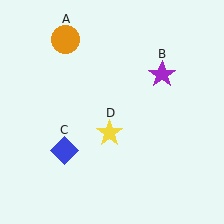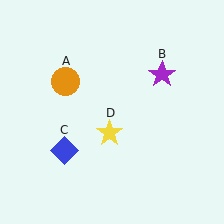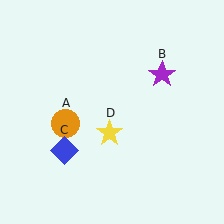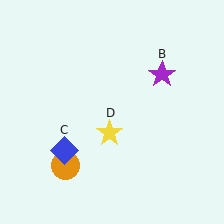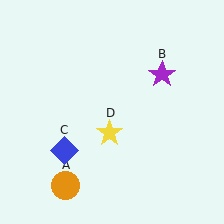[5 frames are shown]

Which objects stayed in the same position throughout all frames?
Purple star (object B) and blue diamond (object C) and yellow star (object D) remained stationary.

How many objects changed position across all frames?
1 object changed position: orange circle (object A).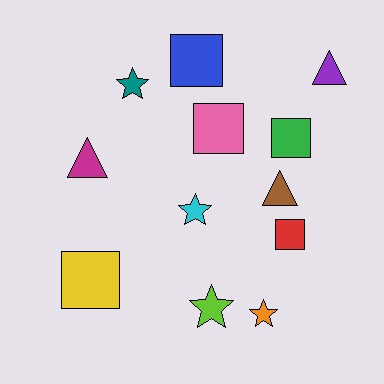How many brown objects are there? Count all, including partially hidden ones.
There is 1 brown object.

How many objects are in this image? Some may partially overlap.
There are 12 objects.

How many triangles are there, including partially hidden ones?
There are 3 triangles.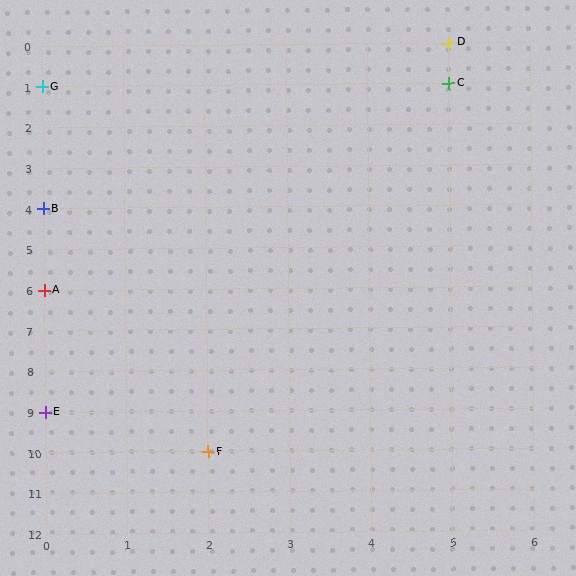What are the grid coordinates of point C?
Point C is at grid coordinates (5, 1).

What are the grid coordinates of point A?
Point A is at grid coordinates (0, 6).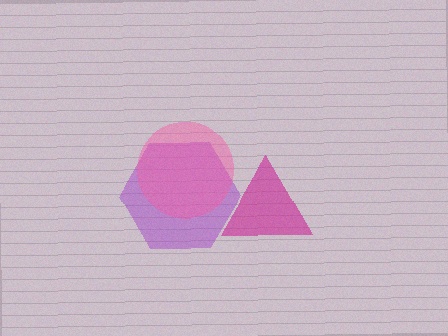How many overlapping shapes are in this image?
There are 3 overlapping shapes in the image.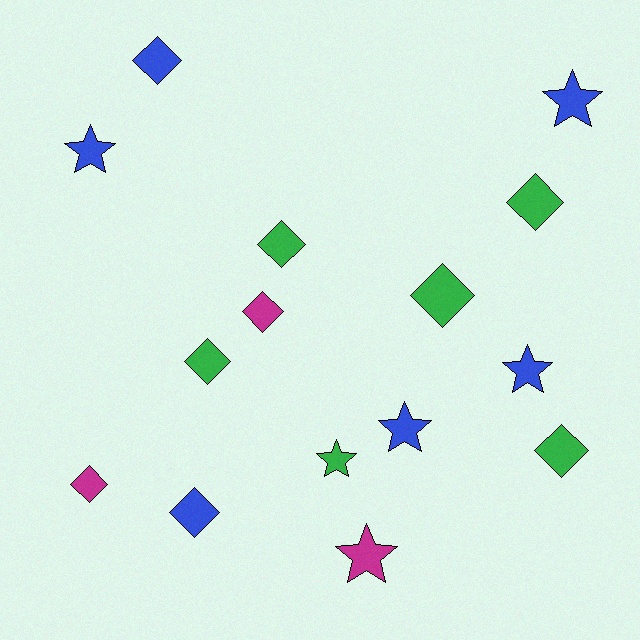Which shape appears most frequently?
Diamond, with 9 objects.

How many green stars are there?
There is 1 green star.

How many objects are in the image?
There are 15 objects.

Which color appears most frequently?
Blue, with 6 objects.